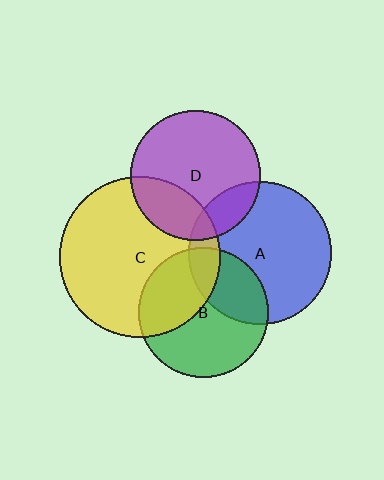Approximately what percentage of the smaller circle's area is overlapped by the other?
Approximately 15%.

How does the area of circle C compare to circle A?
Approximately 1.3 times.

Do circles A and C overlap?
Yes.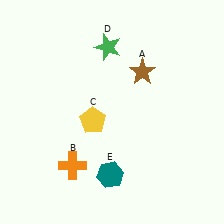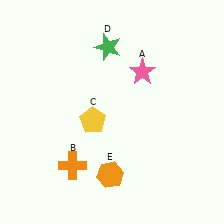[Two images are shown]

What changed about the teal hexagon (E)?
In Image 1, E is teal. In Image 2, it changed to orange.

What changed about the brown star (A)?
In Image 1, A is brown. In Image 2, it changed to pink.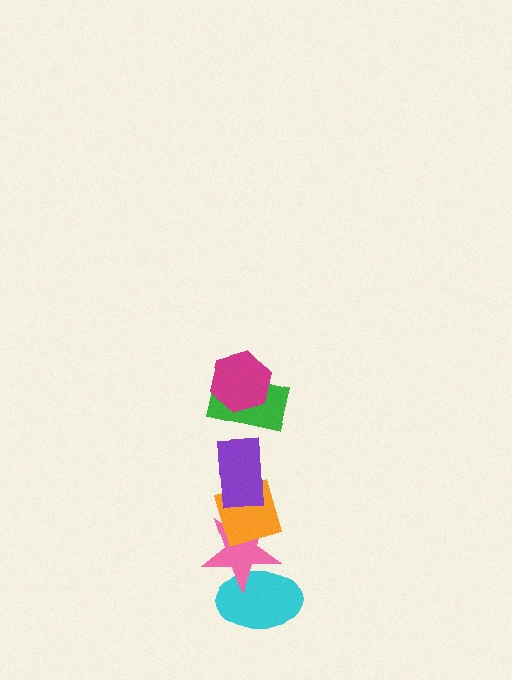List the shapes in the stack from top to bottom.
From top to bottom: the magenta hexagon, the green rectangle, the purple rectangle, the orange diamond, the pink star, the cyan ellipse.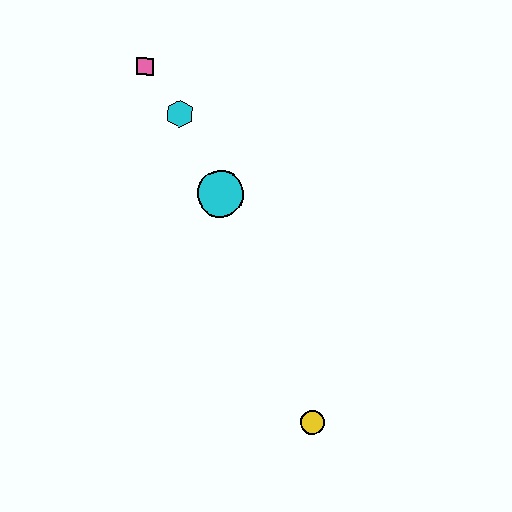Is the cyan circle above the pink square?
No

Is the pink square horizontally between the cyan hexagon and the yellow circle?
No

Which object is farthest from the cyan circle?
The yellow circle is farthest from the cyan circle.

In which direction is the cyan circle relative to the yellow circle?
The cyan circle is above the yellow circle.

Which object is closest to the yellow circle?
The cyan circle is closest to the yellow circle.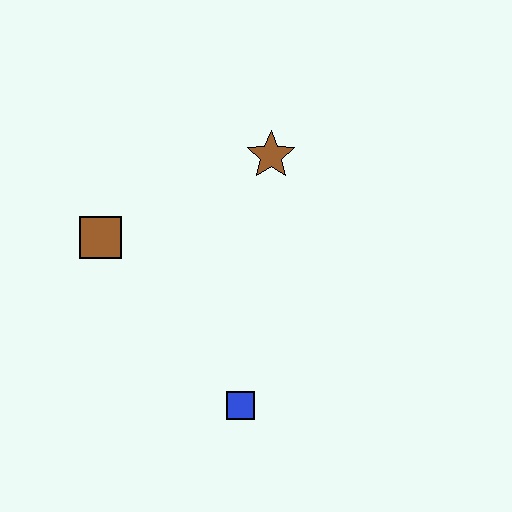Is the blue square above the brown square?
No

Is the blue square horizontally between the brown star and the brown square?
Yes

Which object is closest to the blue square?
The brown square is closest to the blue square.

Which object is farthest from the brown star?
The blue square is farthest from the brown star.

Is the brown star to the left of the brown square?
No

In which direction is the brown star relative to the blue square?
The brown star is above the blue square.